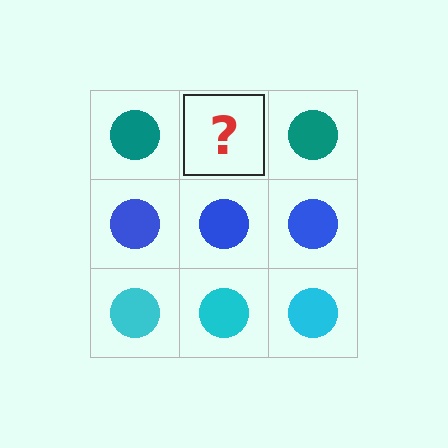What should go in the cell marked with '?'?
The missing cell should contain a teal circle.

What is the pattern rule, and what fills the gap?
The rule is that each row has a consistent color. The gap should be filled with a teal circle.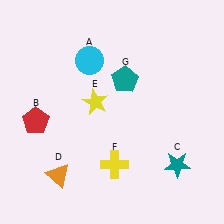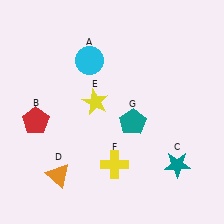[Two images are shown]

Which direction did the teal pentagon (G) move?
The teal pentagon (G) moved down.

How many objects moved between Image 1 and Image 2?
1 object moved between the two images.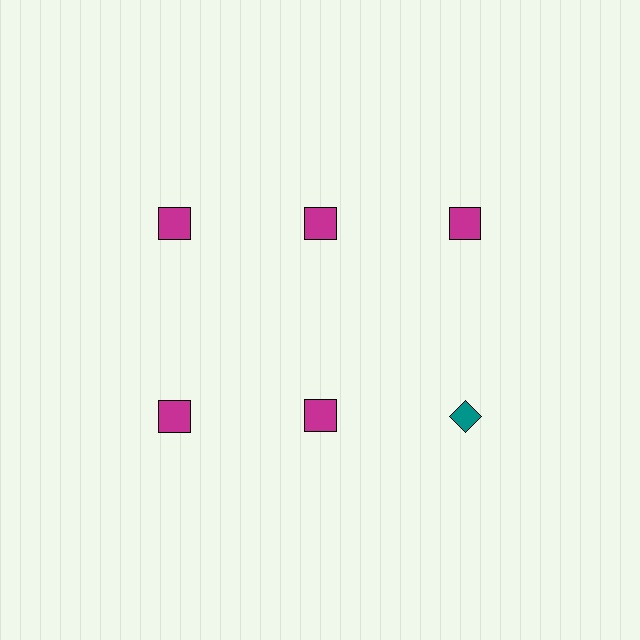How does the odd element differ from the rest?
It differs in both color (teal instead of magenta) and shape (diamond instead of square).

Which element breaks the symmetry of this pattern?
The teal diamond in the second row, center column breaks the symmetry. All other shapes are magenta squares.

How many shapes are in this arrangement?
There are 6 shapes arranged in a grid pattern.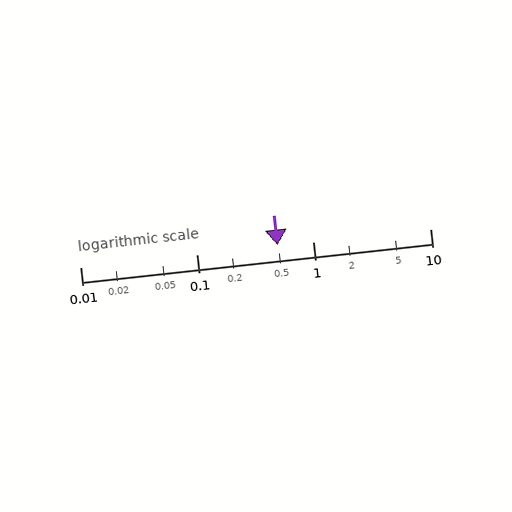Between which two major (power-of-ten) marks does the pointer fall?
The pointer is between 0.1 and 1.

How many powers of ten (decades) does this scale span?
The scale spans 3 decades, from 0.01 to 10.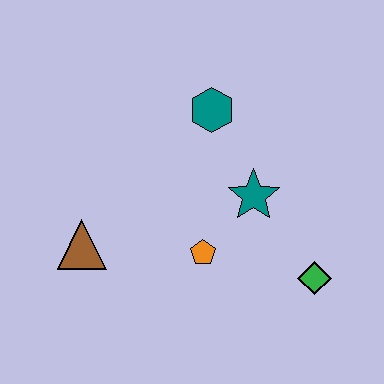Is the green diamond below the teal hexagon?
Yes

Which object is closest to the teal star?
The orange pentagon is closest to the teal star.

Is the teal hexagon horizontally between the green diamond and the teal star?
No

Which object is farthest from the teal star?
The brown triangle is farthest from the teal star.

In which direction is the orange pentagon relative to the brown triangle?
The orange pentagon is to the right of the brown triangle.